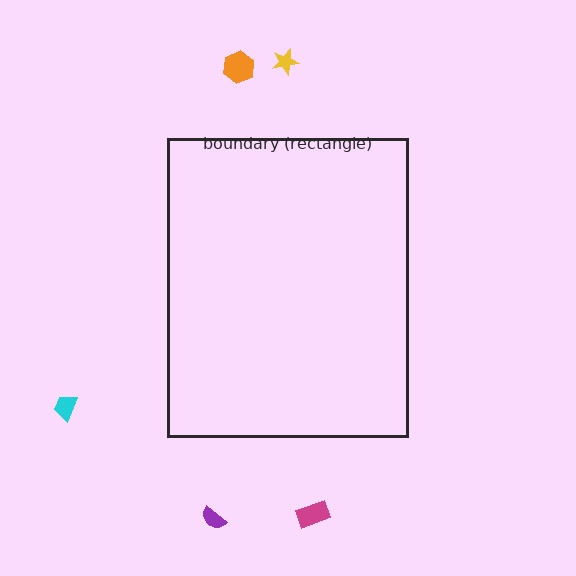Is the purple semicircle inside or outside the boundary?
Outside.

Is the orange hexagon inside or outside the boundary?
Outside.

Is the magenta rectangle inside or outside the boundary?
Outside.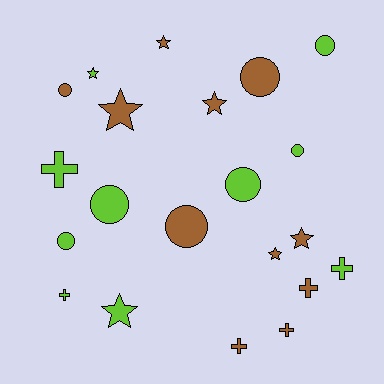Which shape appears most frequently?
Circle, with 8 objects.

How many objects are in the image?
There are 21 objects.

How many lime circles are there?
There are 5 lime circles.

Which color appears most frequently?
Brown, with 11 objects.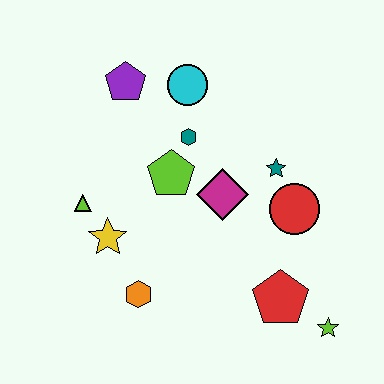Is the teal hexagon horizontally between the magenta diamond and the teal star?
No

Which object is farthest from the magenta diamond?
The lime star is farthest from the magenta diamond.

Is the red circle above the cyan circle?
No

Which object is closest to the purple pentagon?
The cyan circle is closest to the purple pentagon.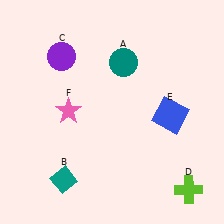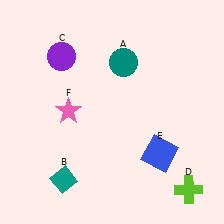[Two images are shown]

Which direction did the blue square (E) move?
The blue square (E) moved down.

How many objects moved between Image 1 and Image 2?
1 object moved between the two images.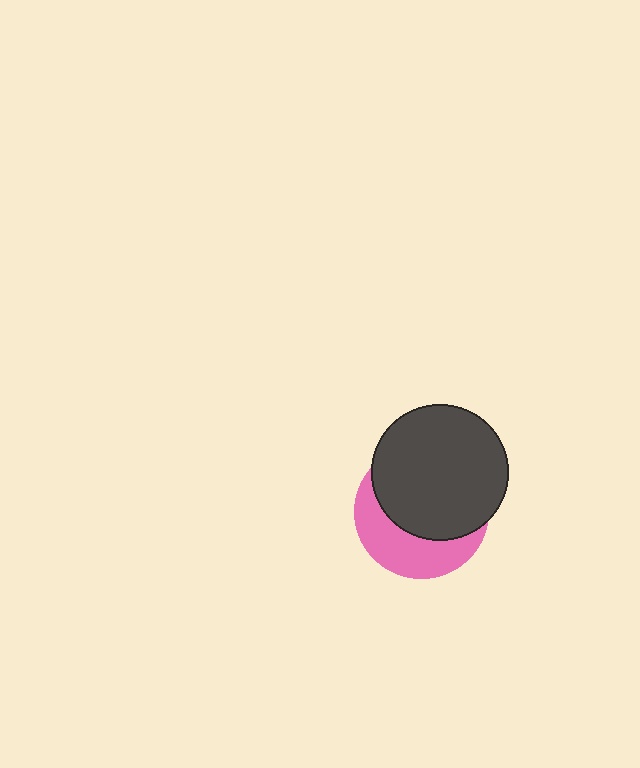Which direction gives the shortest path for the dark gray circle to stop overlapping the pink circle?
Moving up gives the shortest separation.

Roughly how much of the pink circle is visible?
A small part of it is visible (roughly 39%).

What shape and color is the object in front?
The object in front is a dark gray circle.